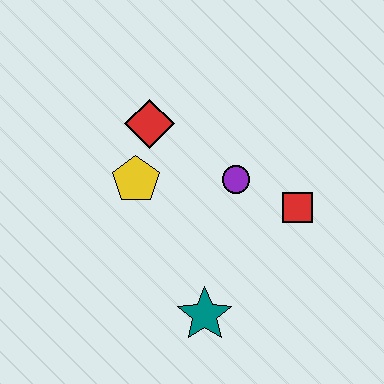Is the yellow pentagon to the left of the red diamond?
Yes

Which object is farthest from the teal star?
The red diamond is farthest from the teal star.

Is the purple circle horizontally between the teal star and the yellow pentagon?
No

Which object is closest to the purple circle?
The red square is closest to the purple circle.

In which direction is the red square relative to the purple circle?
The red square is to the right of the purple circle.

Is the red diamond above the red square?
Yes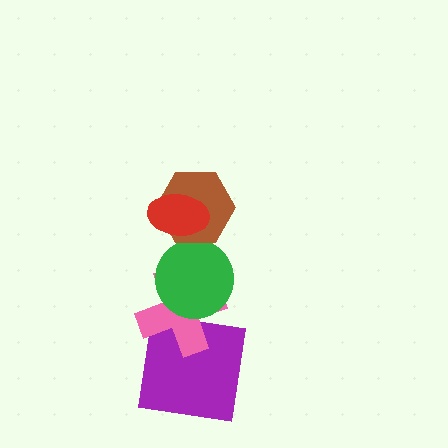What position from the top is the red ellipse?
The red ellipse is 1st from the top.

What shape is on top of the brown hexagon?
The red ellipse is on top of the brown hexagon.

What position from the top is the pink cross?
The pink cross is 4th from the top.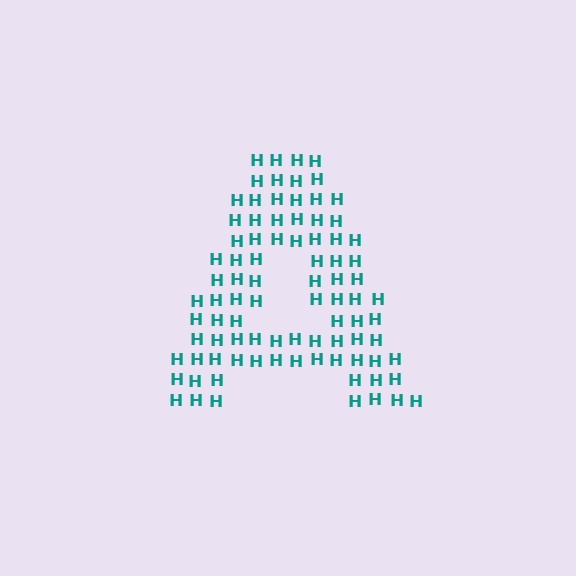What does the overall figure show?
The overall figure shows the letter A.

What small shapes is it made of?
It is made of small letter H's.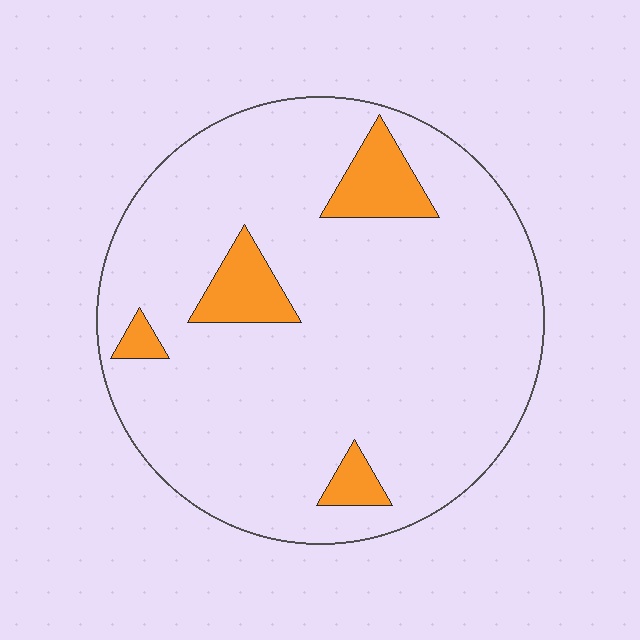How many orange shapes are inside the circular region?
4.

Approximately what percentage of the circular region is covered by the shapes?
Approximately 10%.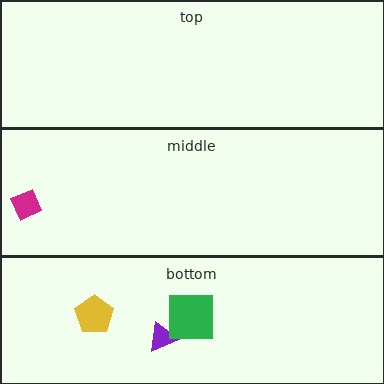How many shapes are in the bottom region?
3.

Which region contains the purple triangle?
The bottom region.